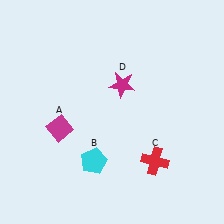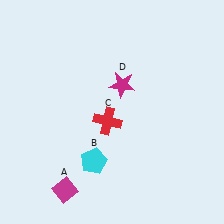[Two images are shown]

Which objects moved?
The objects that moved are: the magenta diamond (A), the red cross (C).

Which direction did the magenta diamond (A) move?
The magenta diamond (A) moved down.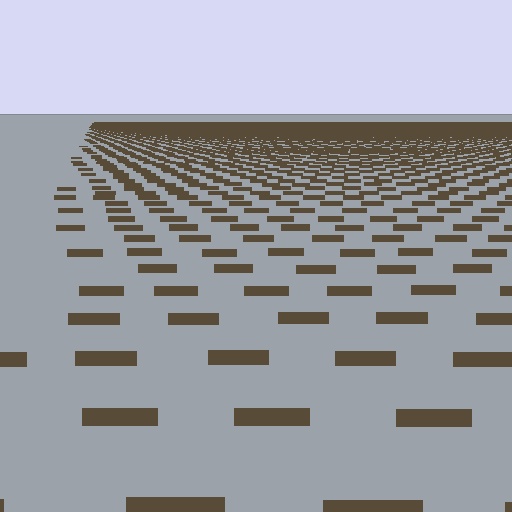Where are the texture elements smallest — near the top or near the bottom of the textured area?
Near the top.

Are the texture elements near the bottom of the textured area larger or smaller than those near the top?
Larger. Near the bottom, elements are closer to the viewer and appear at a bigger on-screen size.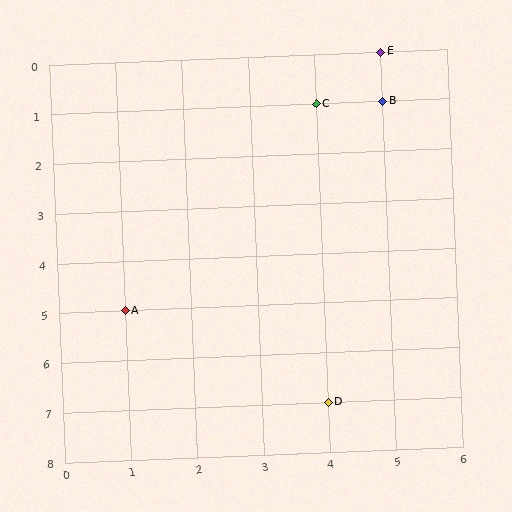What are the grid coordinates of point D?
Point D is at grid coordinates (4, 7).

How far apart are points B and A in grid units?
Points B and A are 4 columns and 4 rows apart (about 5.7 grid units diagonally).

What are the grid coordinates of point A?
Point A is at grid coordinates (1, 5).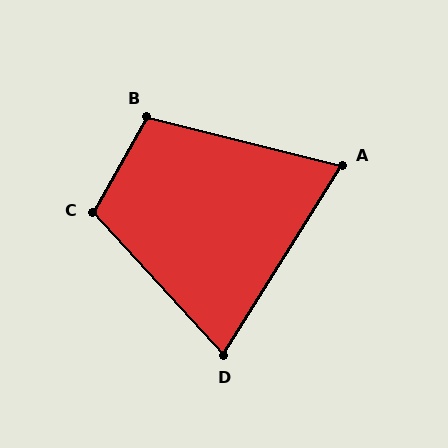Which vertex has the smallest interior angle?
A, at approximately 72 degrees.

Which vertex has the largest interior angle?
C, at approximately 108 degrees.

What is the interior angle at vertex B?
Approximately 106 degrees (obtuse).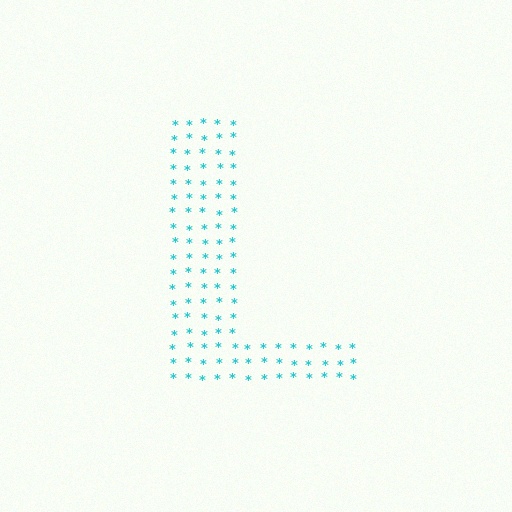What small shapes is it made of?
It is made of small asterisks.